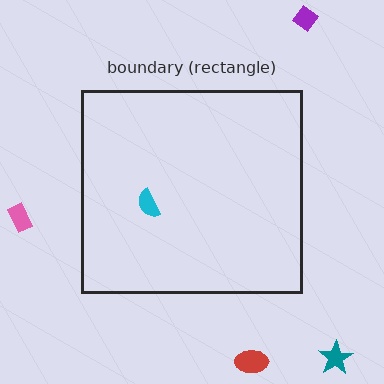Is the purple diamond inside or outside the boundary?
Outside.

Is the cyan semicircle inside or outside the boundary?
Inside.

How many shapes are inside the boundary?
1 inside, 4 outside.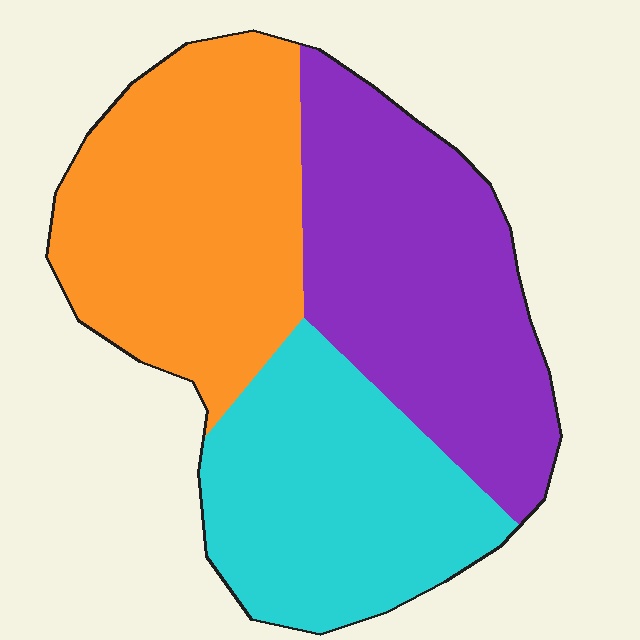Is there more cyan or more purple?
Purple.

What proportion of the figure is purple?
Purple covers 35% of the figure.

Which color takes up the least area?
Cyan, at roughly 30%.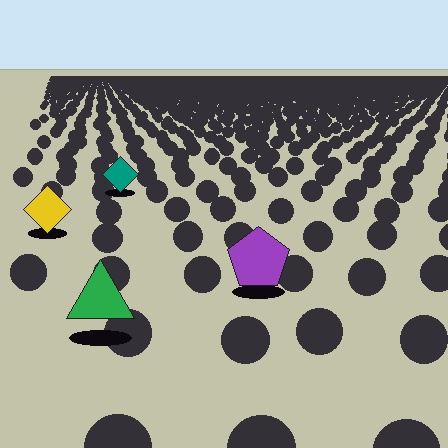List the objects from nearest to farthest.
From nearest to farthest: the green triangle, the purple pentagon, the yellow diamond, the teal diamond.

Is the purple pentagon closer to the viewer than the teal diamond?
Yes. The purple pentagon is closer — you can tell from the texture gradient: the ground texture is coarser near it.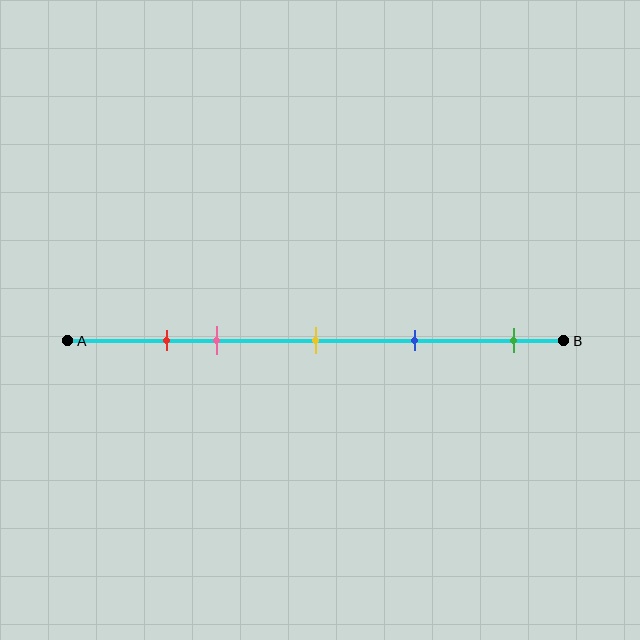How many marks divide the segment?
There are 5 marks dividing the segment.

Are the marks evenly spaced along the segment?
No, the marks are not evenly spaced.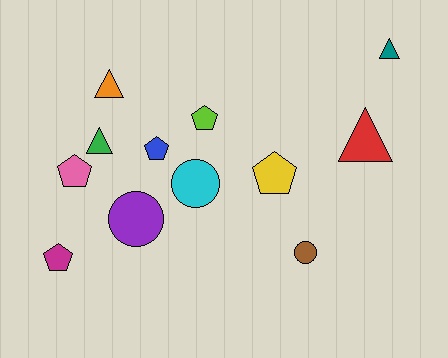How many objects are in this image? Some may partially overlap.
There are 12 objects.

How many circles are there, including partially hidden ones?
There are 3 circles.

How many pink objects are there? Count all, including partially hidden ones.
There is 1 pink object.